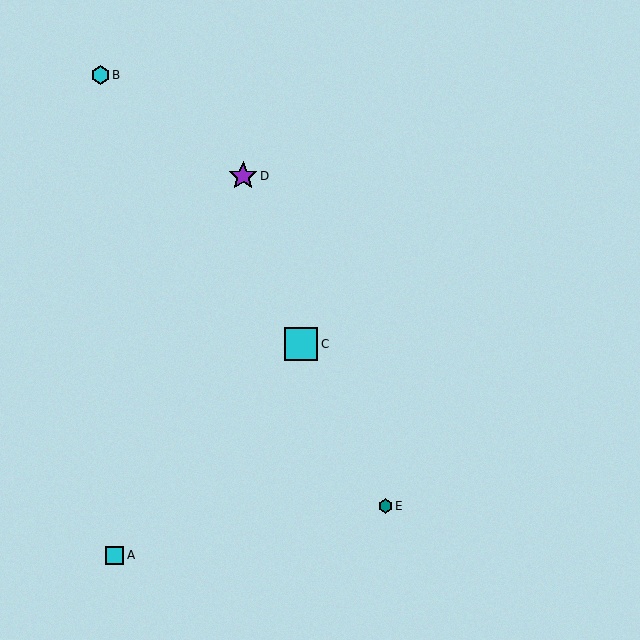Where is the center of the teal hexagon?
The center of the teal hexagon is at (385, 506).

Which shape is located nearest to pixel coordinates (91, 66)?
The cyan hexagon (labeled B) at (100, 75) is nearest to that location.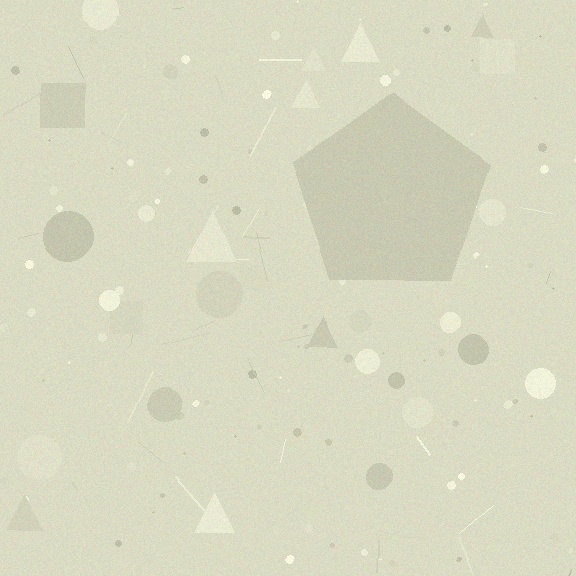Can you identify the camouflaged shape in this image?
The camouflaged shape is a pentagon.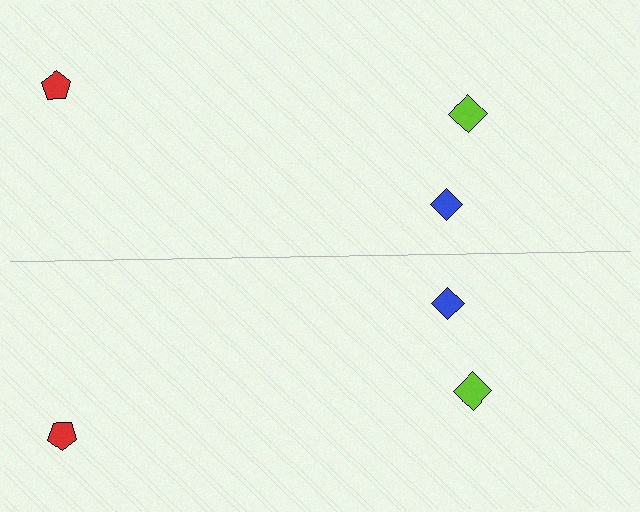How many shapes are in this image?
There are 6 shapes in this image.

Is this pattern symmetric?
Yes, this pattern has bilateral (reflection) symmetry.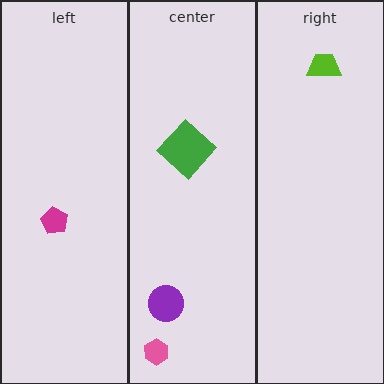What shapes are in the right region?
The lime trapezoid.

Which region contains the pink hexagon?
The center region.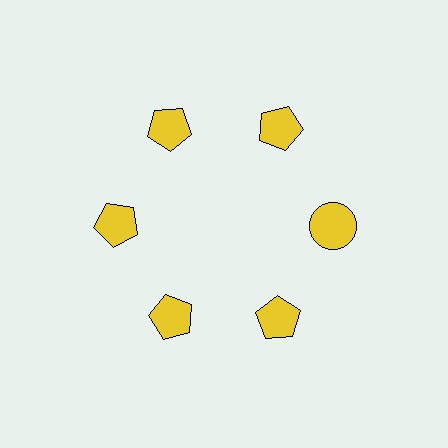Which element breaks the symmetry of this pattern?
The yellow circle at roughly the 3 o'clock position breaks the symmetry. All other shapes are yellow pentagons.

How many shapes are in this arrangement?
There are 6 shapes arranged in a ring pattern.